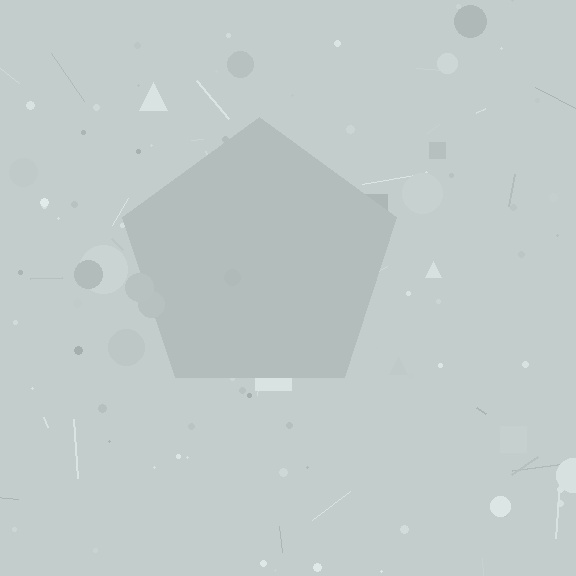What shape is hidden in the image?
A pentagon is hidden in the image.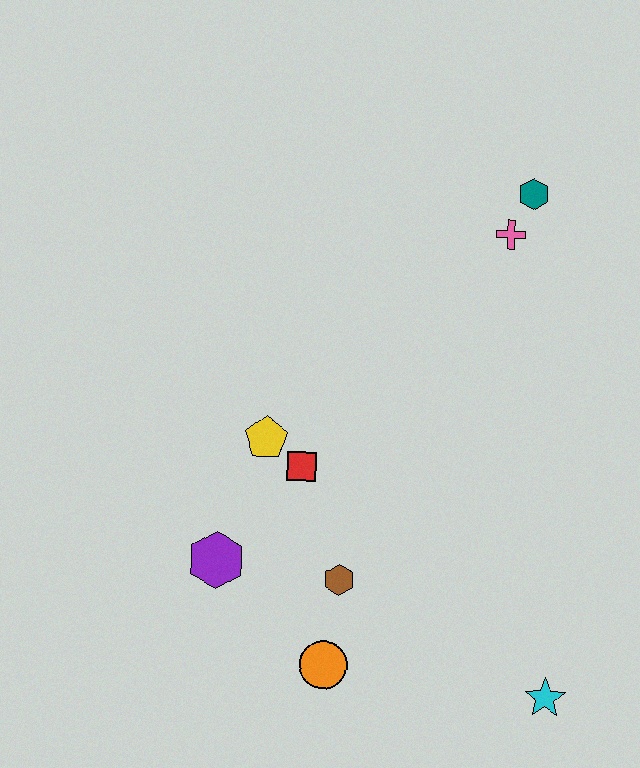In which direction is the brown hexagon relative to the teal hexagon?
The brown hexagon is below the teal hexagon.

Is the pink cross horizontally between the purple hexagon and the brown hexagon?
No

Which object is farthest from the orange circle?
The teal hexagon is farthest from the orange circle.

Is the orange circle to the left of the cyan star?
Yes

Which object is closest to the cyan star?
The orange circle is closest to the cyan star.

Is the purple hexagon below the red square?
Yes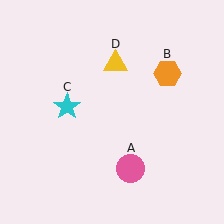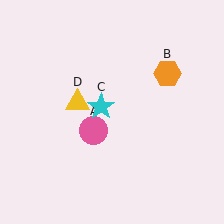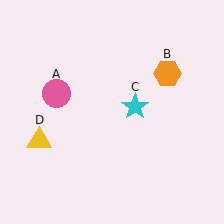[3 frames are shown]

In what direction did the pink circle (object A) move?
The pink circle (object A) moved up and to the left.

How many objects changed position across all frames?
3 objects changed position: pink circle (object A), cyan star (object C), yellow triangle (object D).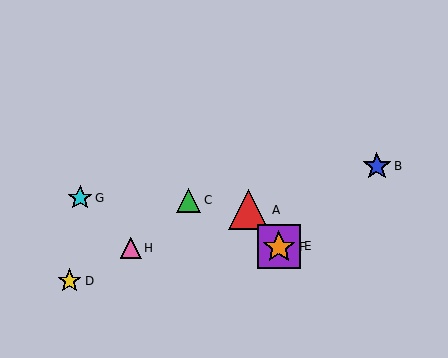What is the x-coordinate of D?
Object D is at x≈70.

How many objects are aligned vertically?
2 objects (E, F) are aligned vertically.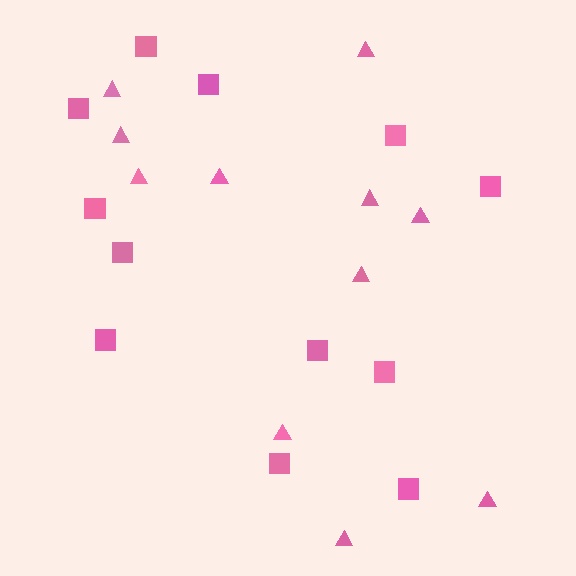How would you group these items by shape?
There are 2 groups: one group of triangles (11) and one group of squares (12).